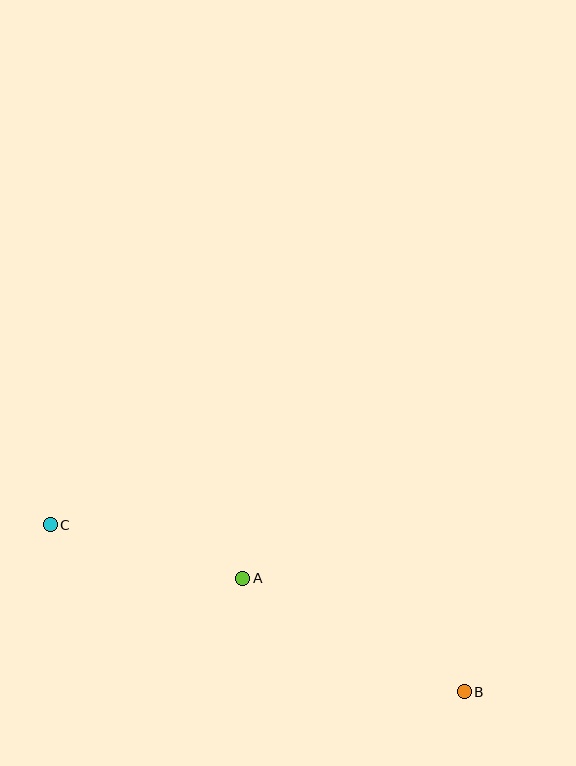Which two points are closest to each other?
Points A and C are closest to each other.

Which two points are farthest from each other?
Points B and C are farthest from each other.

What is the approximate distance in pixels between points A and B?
The distance between A and B is approximately 249 pixels.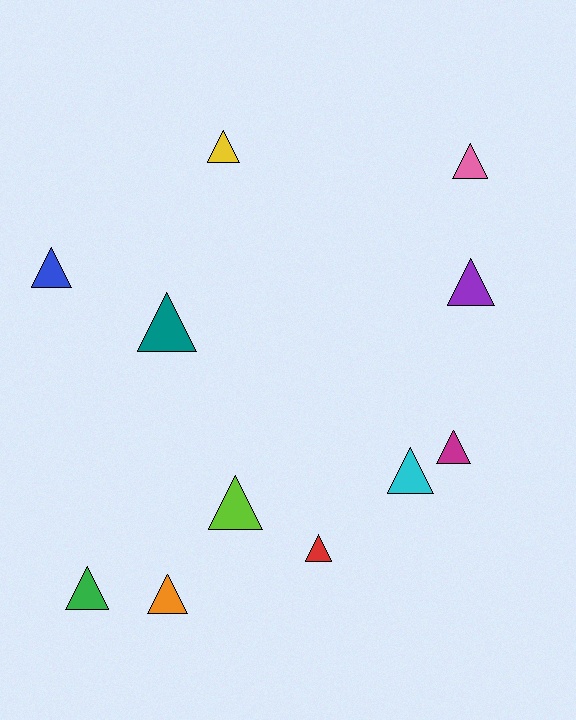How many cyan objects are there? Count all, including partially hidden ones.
There is 1 cyan object.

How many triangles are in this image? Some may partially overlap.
There are 11 triangles.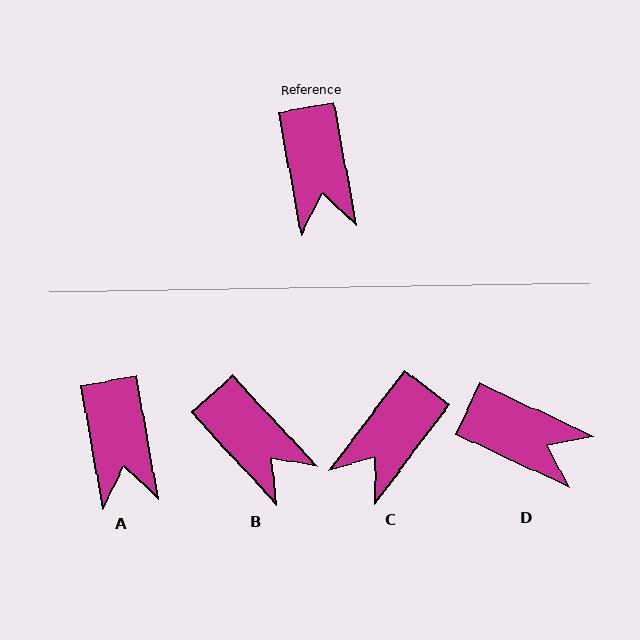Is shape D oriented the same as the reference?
No, it is off by about 55 degrees.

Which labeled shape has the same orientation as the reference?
A.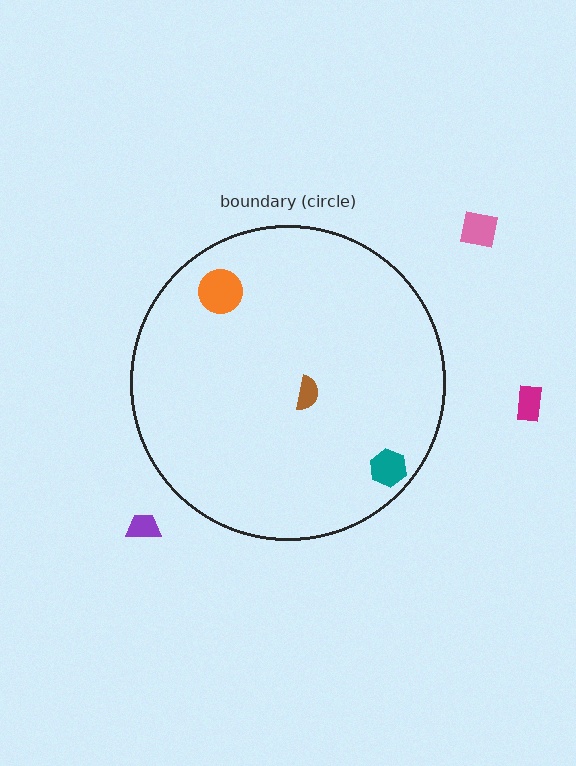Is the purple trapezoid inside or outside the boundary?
Outside.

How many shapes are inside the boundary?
3 inside, 3 outside.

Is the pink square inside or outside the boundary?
Outside.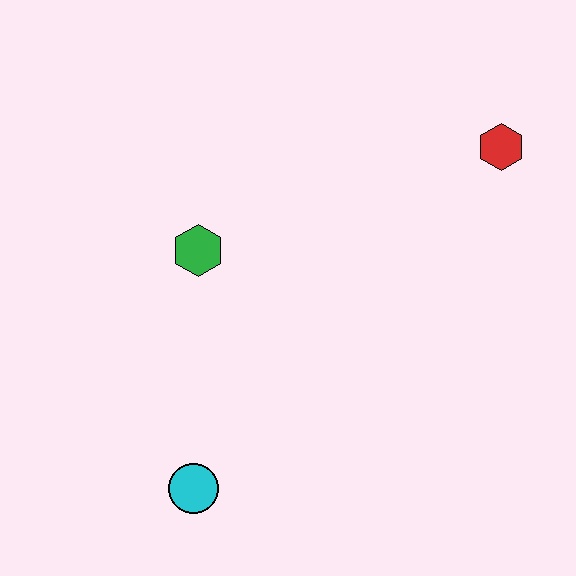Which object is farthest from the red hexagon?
The cyan circle is farthest from the red hexagon.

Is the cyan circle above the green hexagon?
No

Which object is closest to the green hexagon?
The cyan circle is closest to the green hexagon.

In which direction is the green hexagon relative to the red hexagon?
The green hexagon is to the left of the red hexagon.